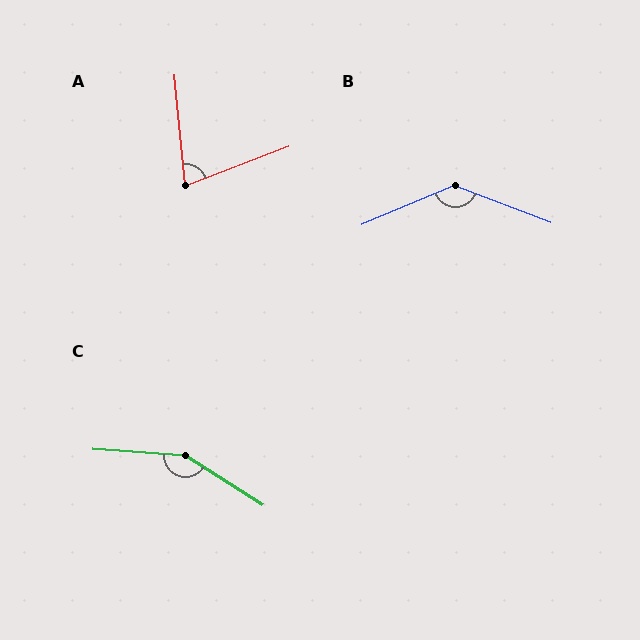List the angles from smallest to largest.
A (74°), B (136°), C (151°).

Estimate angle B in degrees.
Approximately 136 degrees.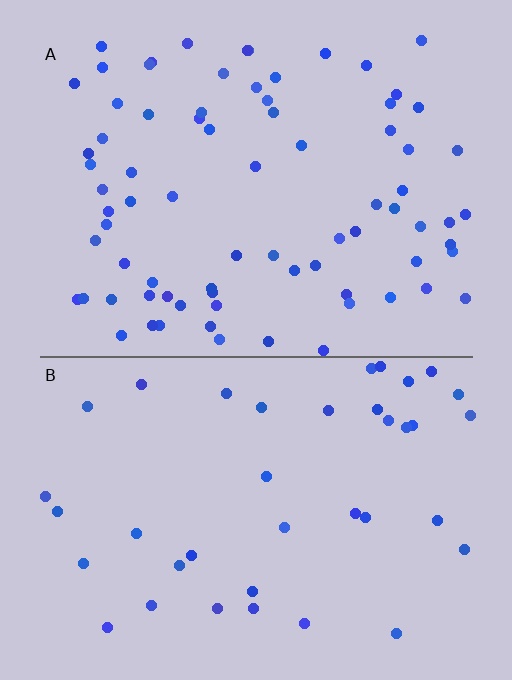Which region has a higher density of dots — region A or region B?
A (the top).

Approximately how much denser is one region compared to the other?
Approximately 2.0× — region A over region B.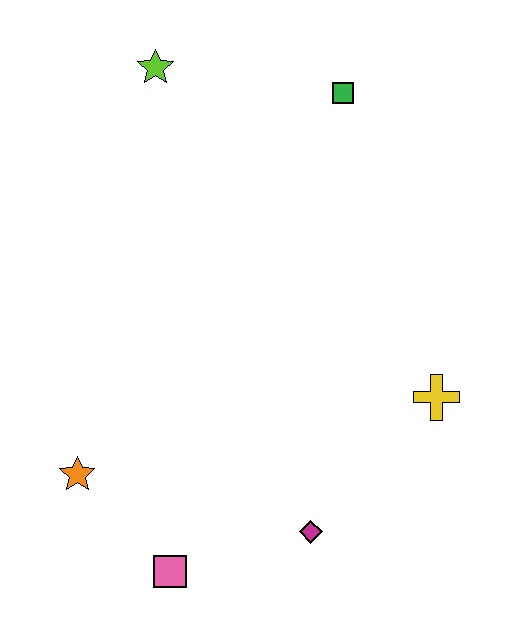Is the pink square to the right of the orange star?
Yes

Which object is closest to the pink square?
The orange star is closest to the pink square.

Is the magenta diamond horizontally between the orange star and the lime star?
No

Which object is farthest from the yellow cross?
The lime star is farthest from the yellow cross.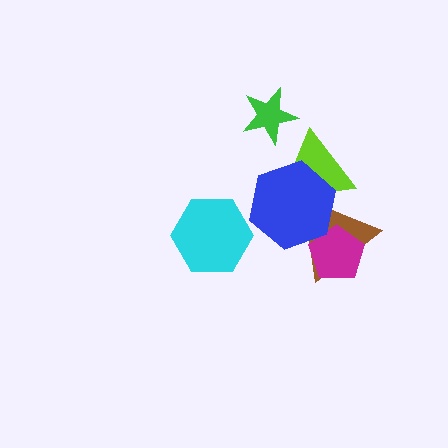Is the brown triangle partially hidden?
Yes, it is partially covered by another shape.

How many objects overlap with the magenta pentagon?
2 objects overlap with the magenta pentagon.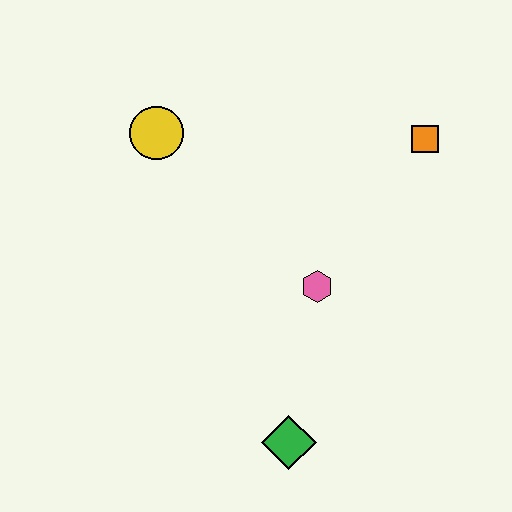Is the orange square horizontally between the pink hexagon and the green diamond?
No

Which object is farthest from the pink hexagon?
The yellow circle is farthest from the pink hexagon.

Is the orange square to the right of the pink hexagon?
Yes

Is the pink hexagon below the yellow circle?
Yes